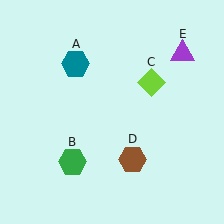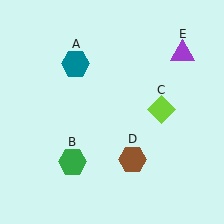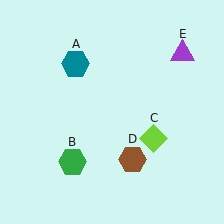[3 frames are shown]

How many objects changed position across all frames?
1 object changed position: lime diamond (object C).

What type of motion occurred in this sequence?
The lime diamond (object C) rotated clockwise around the center of the scene.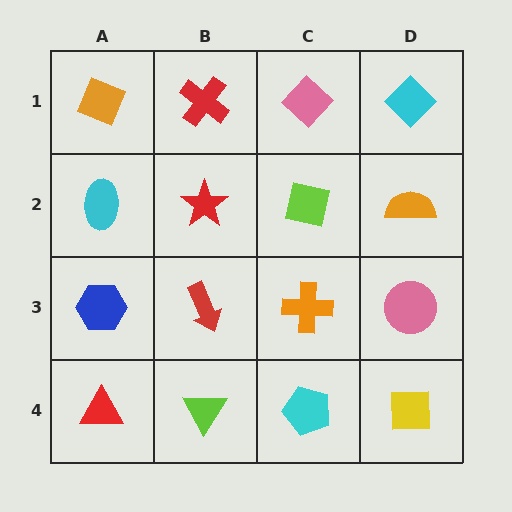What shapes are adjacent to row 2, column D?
A cyan diamond (row 1, column D), a pink circle (row 3, column D), a lime square (row 2, column C).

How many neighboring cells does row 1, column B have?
3.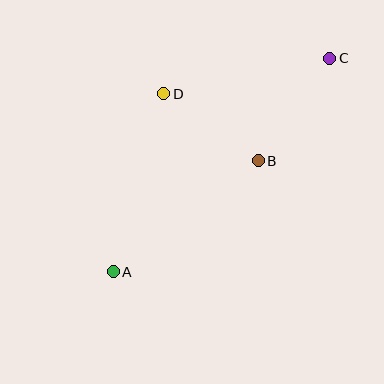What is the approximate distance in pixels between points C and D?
The distance between C and D is approximately 170 pixels.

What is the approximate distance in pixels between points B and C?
The distance between B and C is approximately 125 pixels.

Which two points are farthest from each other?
Points A and C are farthest from each other.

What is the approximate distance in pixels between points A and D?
The distance between A and D is approximately 185 pixels.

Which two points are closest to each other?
Points B and D are closest to each other.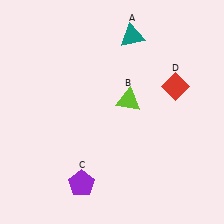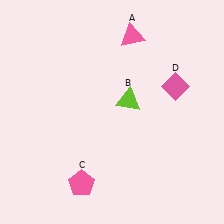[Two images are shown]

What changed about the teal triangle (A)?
In Image 1, A is teal. In Image 2, it changed to pink.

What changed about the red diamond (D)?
In Image 1, D is red. In Image 2, it changed to pink.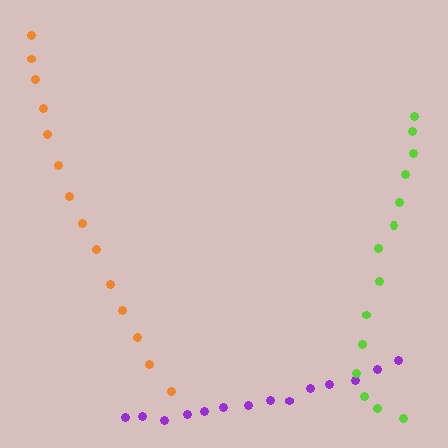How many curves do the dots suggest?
There are 3 distinct paths.